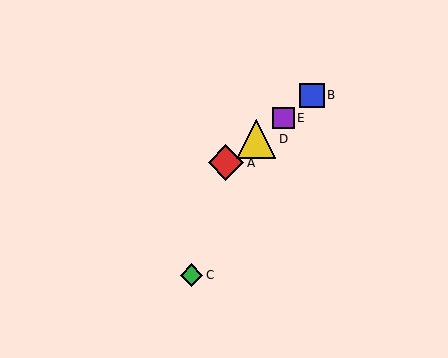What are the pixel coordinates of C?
Object C is at (192, 275).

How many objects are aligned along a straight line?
4 objects (A, B, D, E) are aligned along a straight line.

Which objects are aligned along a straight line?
Objects A, B, D, E are aligned along a straight line.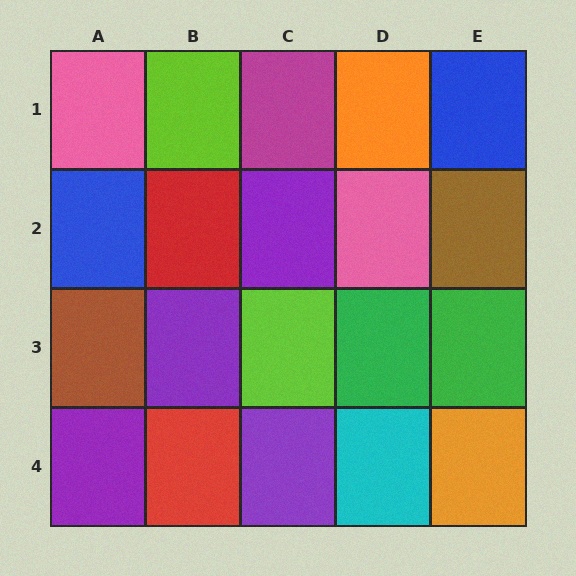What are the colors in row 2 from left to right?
Blue, red, purple, pink, brown.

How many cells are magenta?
1 cell is magenta.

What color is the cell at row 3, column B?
Purple.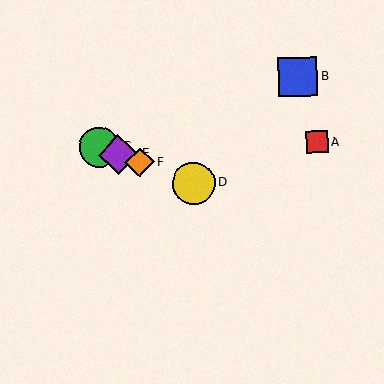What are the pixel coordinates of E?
Object E is at (119, 154).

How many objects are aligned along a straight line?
4 objects (C, D, E, F) are aligned along a straight line.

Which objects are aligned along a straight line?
Objects C, D, E, F are aligned along a straight line.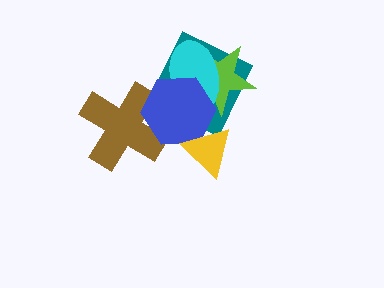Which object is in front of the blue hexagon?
The yellow triangle is in front of the blue hexagon.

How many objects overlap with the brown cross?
1 object overlaps with the brown cross.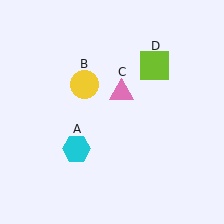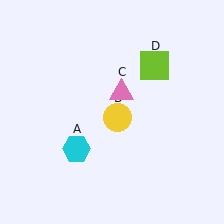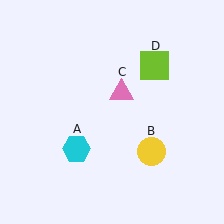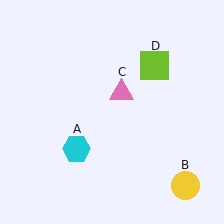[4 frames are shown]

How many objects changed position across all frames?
1 object changed position: yellow circle (object B).